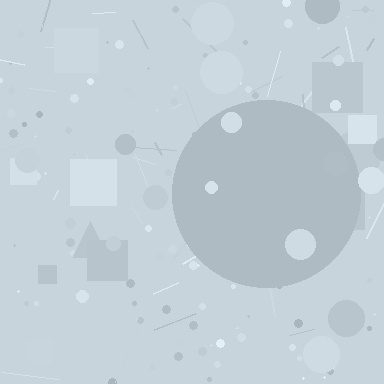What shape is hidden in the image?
A circle is hidden in the image.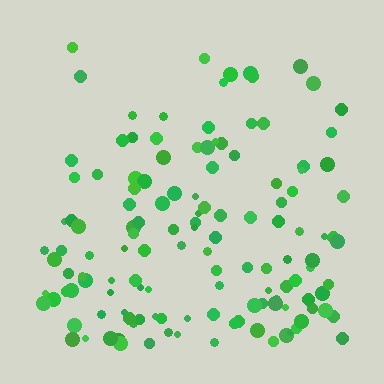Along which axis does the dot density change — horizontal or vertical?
Vertical.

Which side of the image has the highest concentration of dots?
The bottom.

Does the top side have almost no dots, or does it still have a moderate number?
Still a moderate number, just noticeably fewer than the bottom.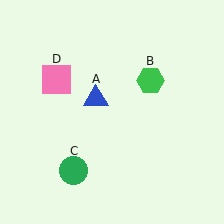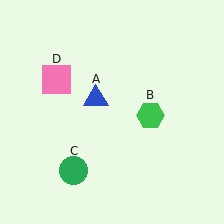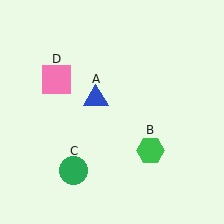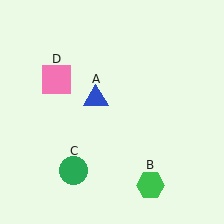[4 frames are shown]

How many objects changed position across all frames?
1 object changed position: green hexagon (object B).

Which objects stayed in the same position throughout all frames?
Blue triangle (object A) and green circle (object C) and pink square (object D) remained stationary.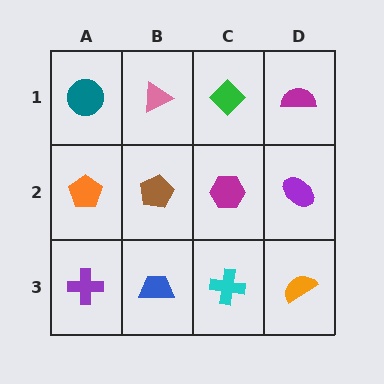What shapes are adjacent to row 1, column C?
A magenta hexagon (row 2, column C), a pink triangle (row 1, column B), a magenta semicircle (row 1, column D).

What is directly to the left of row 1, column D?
A green diamond.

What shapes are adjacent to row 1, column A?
An orange pentagon (row 2, column A), a pink triangle (row 1, column B).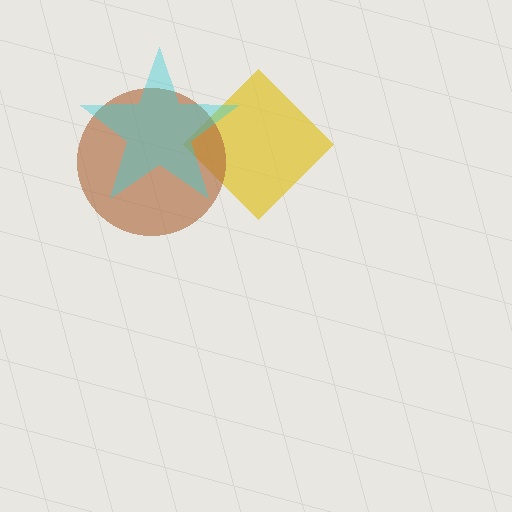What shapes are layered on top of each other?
The layered shapes are: a yellow diamond, a brown circle, a cyan star.